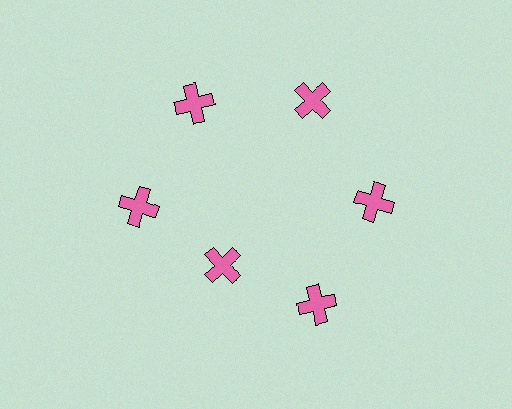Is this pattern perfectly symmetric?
No. The 6 pink crosses are arranged in a ring, but one element near the 7 o'clock position is pulled inward toward the center, breaking the 6-fold rotational symmetry.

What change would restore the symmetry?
The symmetry would be restored by moving it outward, back onto the ring so that all 6 crosses sit at equal angles and equal distance from the center.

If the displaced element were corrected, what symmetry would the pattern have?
It would have 6-fold rotational symmetry — the pattern would map onto itself every 60 degrees.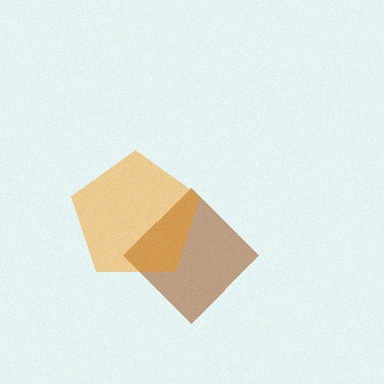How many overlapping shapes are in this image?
There are 2 overlapping shapes in the image.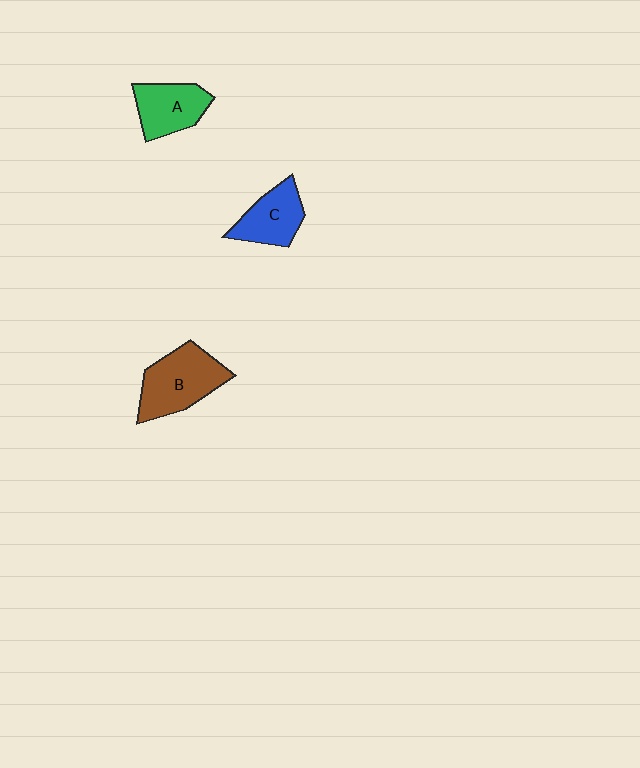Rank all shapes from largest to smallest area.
From largest to smallest: B (brown), A (green), C (blue).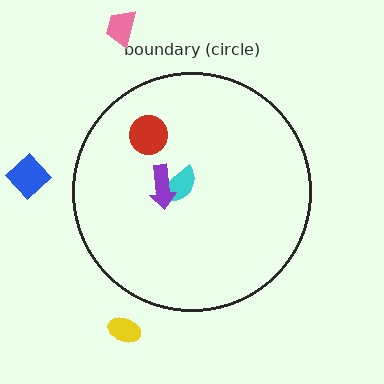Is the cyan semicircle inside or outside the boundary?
Inside.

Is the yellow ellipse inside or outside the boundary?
Outside.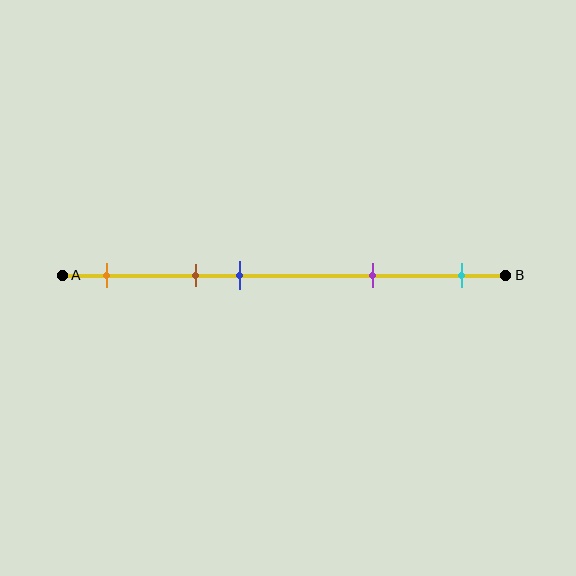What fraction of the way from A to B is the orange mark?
The orange mark is approximately 10% (0.1) of the way from A to B.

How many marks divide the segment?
There are 5 marks dividing the segment.